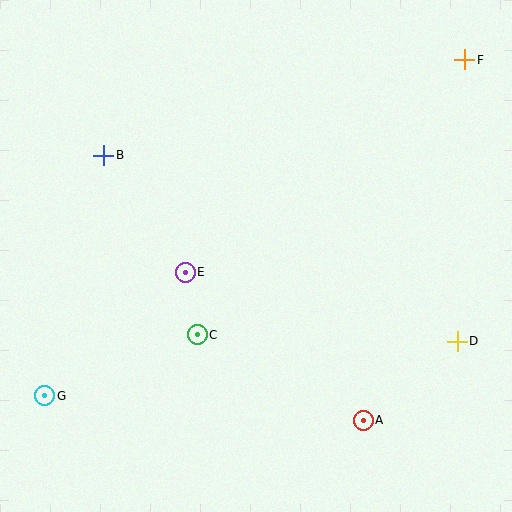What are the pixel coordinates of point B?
Point B is at (104, 155).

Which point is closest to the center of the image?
Point E at (185, 272) is closest to the center.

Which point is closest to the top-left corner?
Point B is closest to the top-left corner.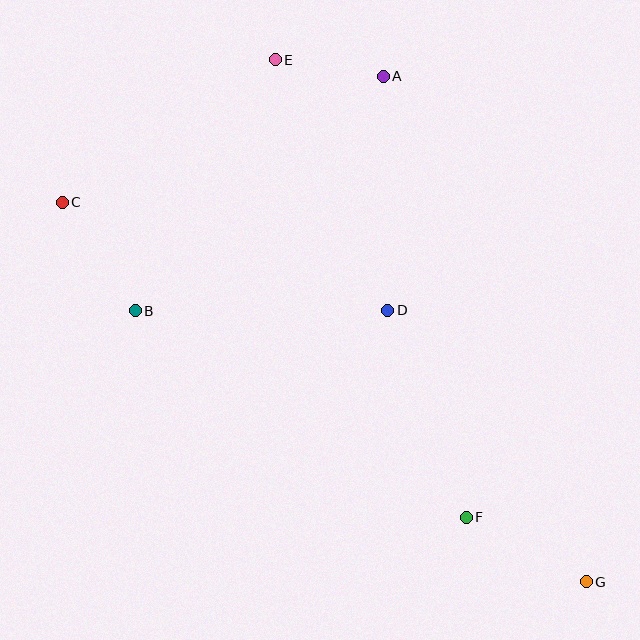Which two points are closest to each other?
Points A and E are closest to each other.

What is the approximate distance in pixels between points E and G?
The distance between E and G is approximately 608 pixels.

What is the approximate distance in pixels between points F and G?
The distance between F and G is approximately 136 pixels.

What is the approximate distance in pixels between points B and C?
The distance between B and C is approximately 131 pixels.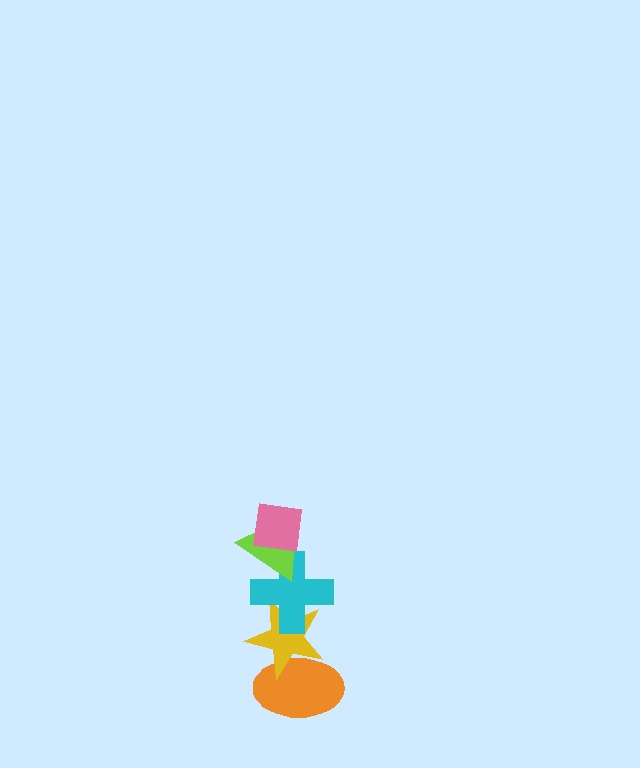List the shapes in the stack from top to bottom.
From top to bottom: the pink square, the lime triangle, the cyan cross, the yellow star, the orange ellipse.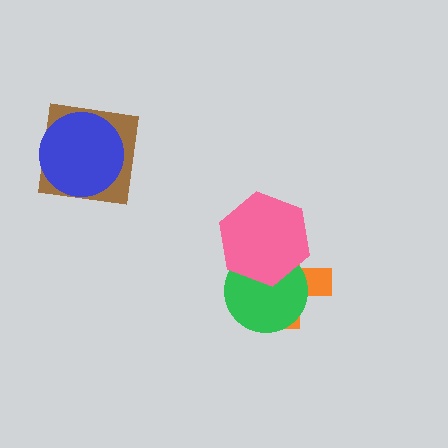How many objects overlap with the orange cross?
2 objects overlap with the orange cross.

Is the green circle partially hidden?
Yes, it is partially covered by another shape.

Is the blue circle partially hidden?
No, no other shape covers it.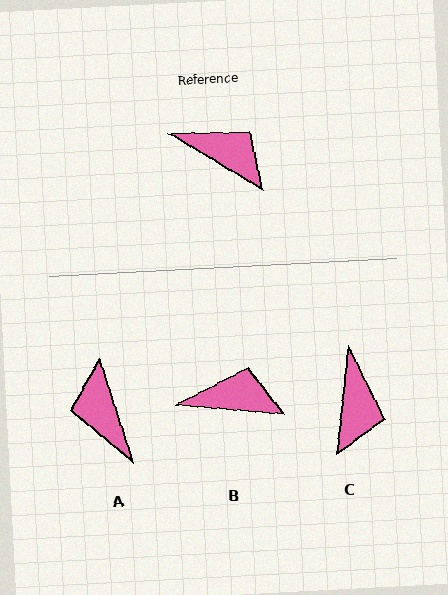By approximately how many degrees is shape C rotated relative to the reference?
Approximately 65 degrees clockwise.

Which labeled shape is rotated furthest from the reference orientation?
A, about 139 degrees away.